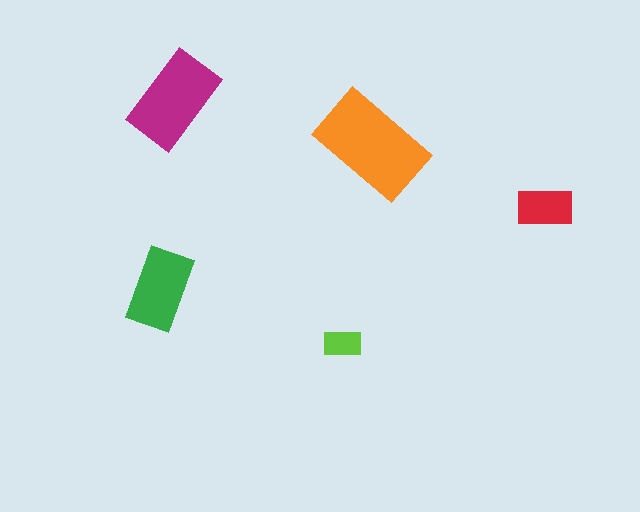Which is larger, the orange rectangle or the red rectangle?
The orange one.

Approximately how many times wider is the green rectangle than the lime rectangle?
About 2 times wider.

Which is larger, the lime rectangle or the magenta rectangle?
The magenta one.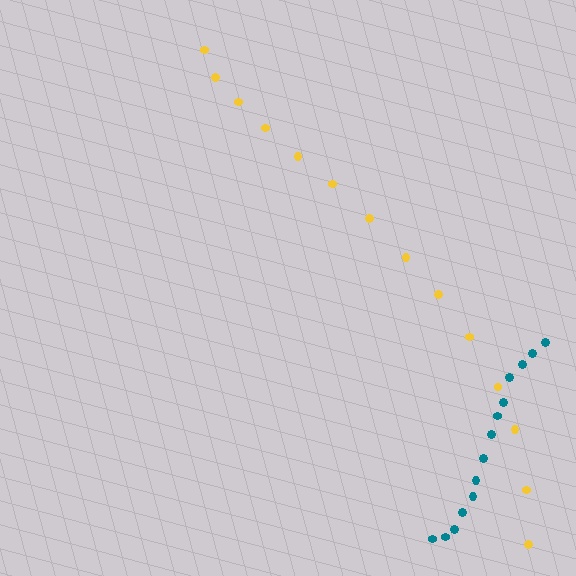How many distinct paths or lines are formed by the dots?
There are 2 distinct paths.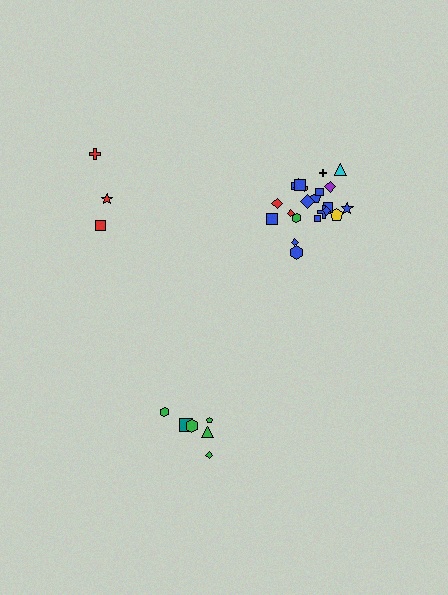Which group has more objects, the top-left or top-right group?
The top-right group.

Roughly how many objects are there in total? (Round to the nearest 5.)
Roughly 30 objects in total.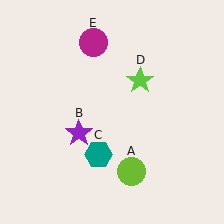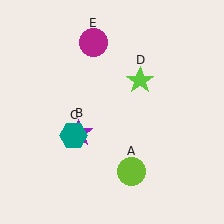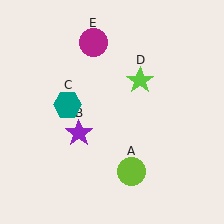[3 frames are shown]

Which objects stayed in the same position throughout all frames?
Lime circle (object A) and purple star (object B) and lime star (object D) and magenta circle (object E) remained stationary.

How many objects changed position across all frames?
1 object changed position: teal hexagon (object C).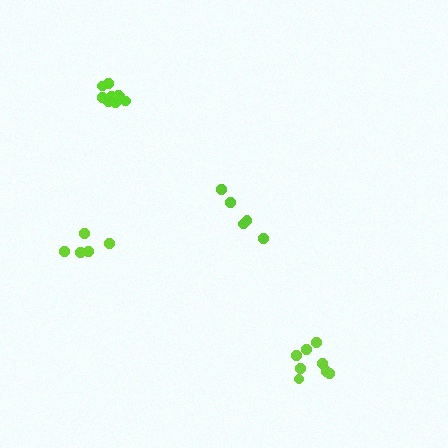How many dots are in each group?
Group 1: 5 dots, Group 2: 8 dots, Group 3: 5 dots, Group 4: 10 dots (28 total).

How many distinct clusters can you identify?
There are 4 distinct clusters.